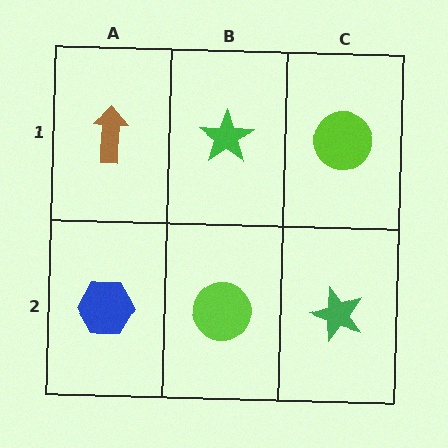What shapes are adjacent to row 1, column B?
A lime circle (row 2, column B), a brown arrow (row 1, column A), a lime circle (row 1, column C).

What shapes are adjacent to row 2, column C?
A lime circle (row 1, column C), a lime circle (row 2, column B).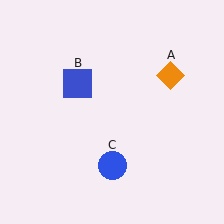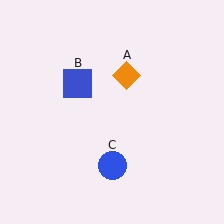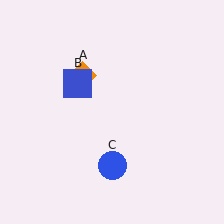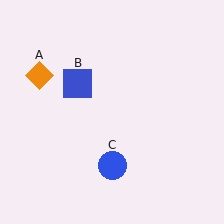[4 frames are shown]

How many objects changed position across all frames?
1 object changed position: orange diamond (object A).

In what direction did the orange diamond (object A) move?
The orange diamond (object A) moved left.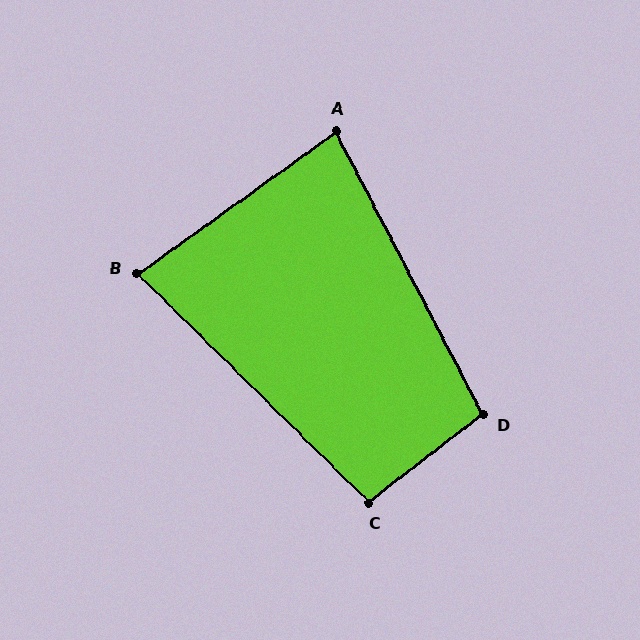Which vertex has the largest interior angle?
D, at approximately 100 degrees.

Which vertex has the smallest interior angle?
B, at approximately 80 degrees.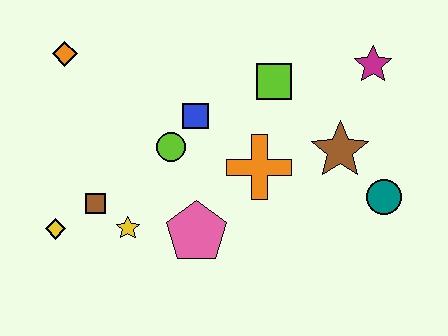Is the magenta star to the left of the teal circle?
Yes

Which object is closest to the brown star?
The teal circle is closest to the brown star.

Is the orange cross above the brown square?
Yes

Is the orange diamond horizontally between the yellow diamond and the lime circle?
Yes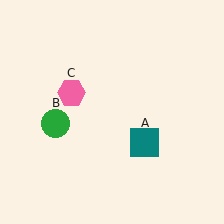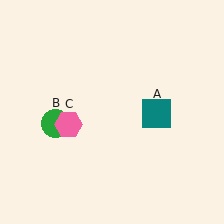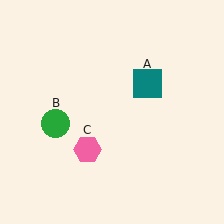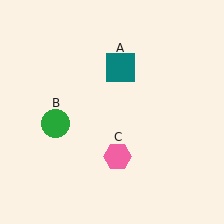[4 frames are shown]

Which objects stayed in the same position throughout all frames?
Green circle (object B) remained stationary.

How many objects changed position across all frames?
2 objects changed position: teal square (object A), pink hexagon (object C).